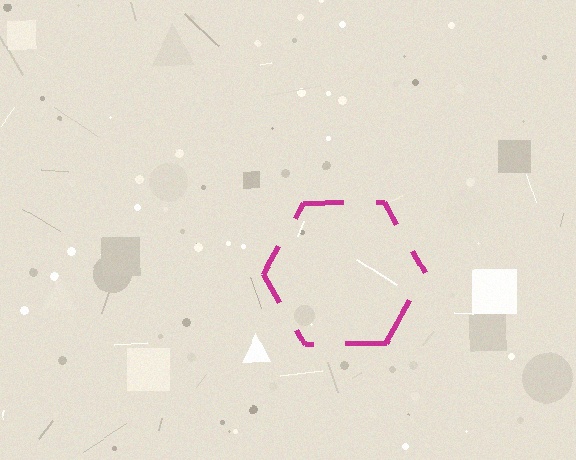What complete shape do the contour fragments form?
The contour fragments form a hexagon.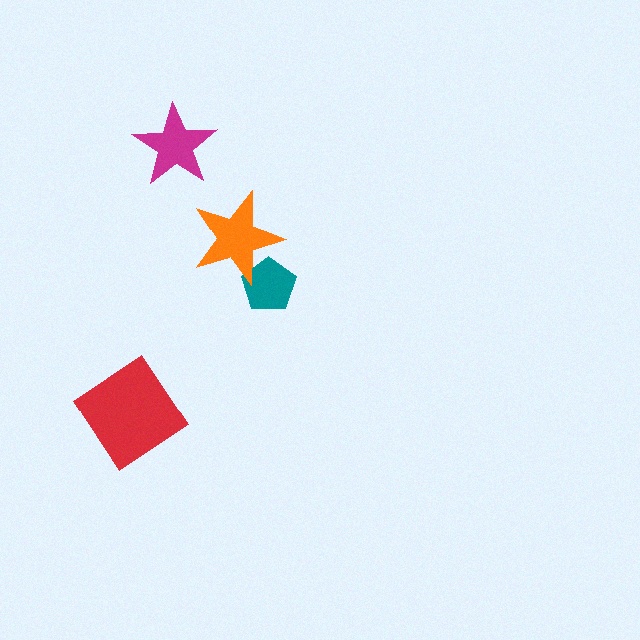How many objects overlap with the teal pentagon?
1 object overlaps with the teal pentagon.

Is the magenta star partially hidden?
No, no other shape covers it.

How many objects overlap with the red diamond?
0 objects overlap with the red diamond.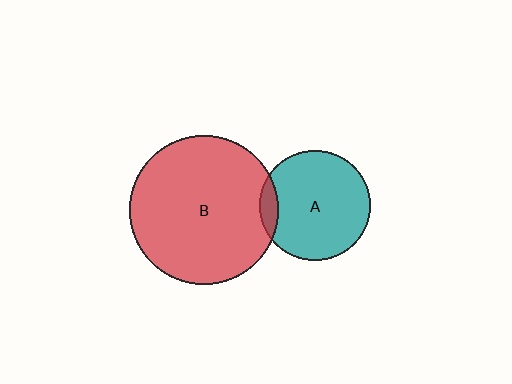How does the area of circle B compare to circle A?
Approximately 1.8 times.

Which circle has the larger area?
Circle B (red).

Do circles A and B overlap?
Yes.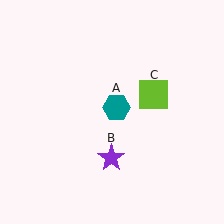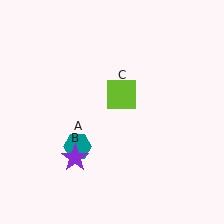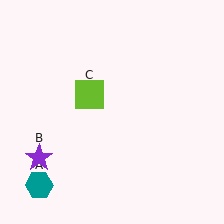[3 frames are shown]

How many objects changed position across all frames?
3 objects changed position: teal hexagon (object A), purple star (object B), lime square (object C).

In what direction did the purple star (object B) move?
The purple star (object B) moved left.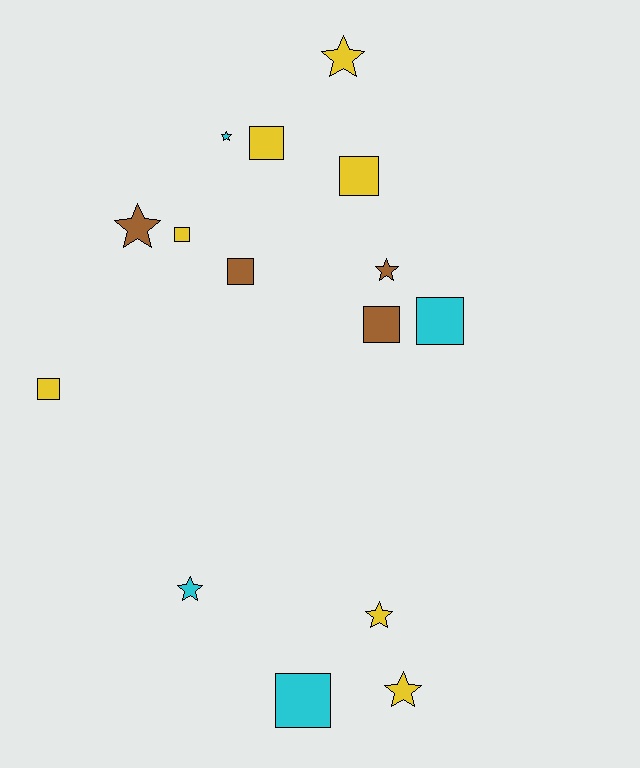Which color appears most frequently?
Yellow, with 7 objects.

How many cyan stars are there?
There are 2 cyan stars.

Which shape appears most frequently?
Square, with 8 objects.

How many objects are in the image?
There are 15 objects.